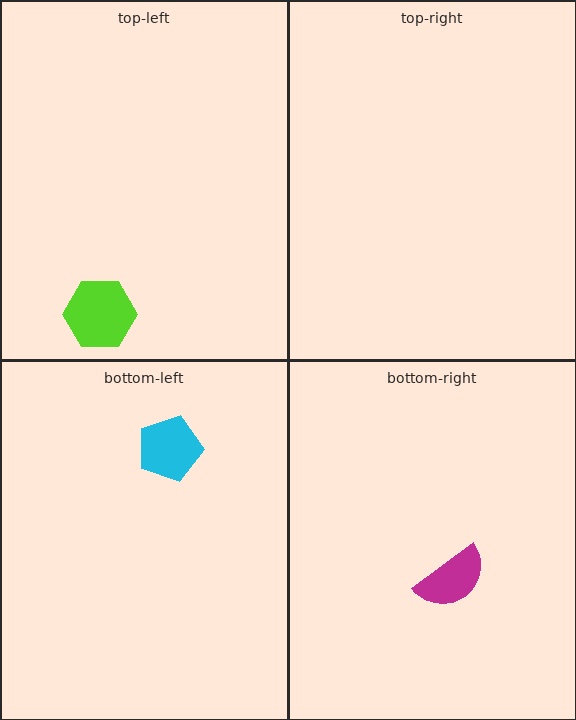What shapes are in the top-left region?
The lime hexagon.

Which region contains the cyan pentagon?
The bottom-left region.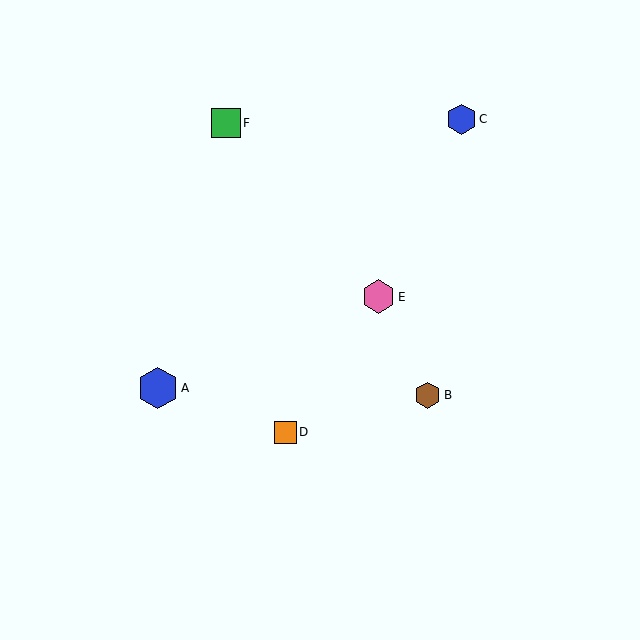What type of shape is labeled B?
Shape B is a brown hexagon.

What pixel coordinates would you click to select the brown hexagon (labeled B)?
Click at (428, 395) to select the brown hexagon B.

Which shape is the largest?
The blue hexagon (labeled A) is the largest.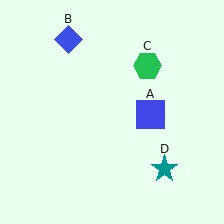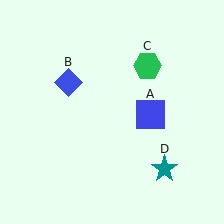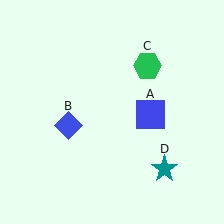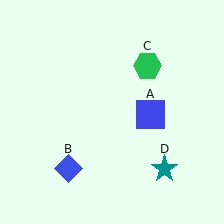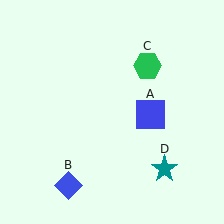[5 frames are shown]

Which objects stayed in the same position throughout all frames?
Blue square (object A) and green hexagon (object C) and teal star (object D) remained stationary.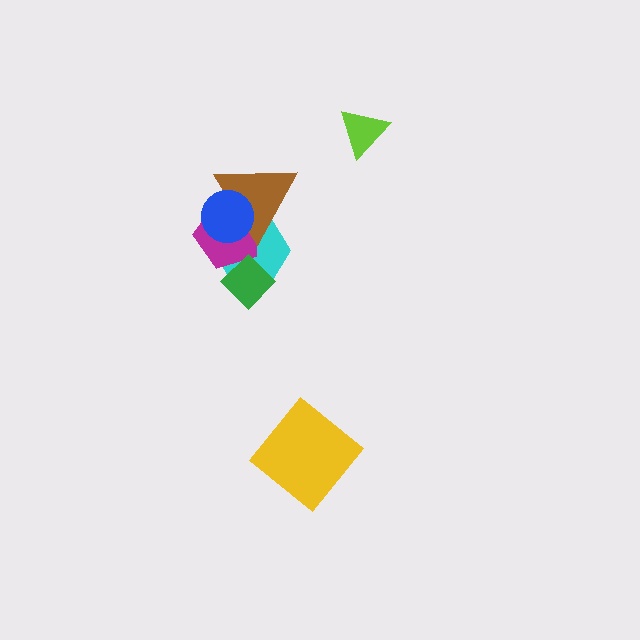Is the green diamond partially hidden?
No, no other shape covers it.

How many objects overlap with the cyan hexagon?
4 objects overlap with the cyan hexagon.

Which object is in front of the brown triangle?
The blue circle is in front of the brown triangle.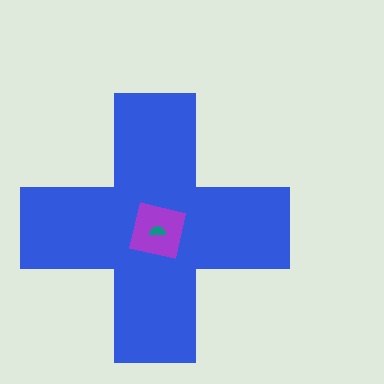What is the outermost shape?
The blue cross.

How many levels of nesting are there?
3.